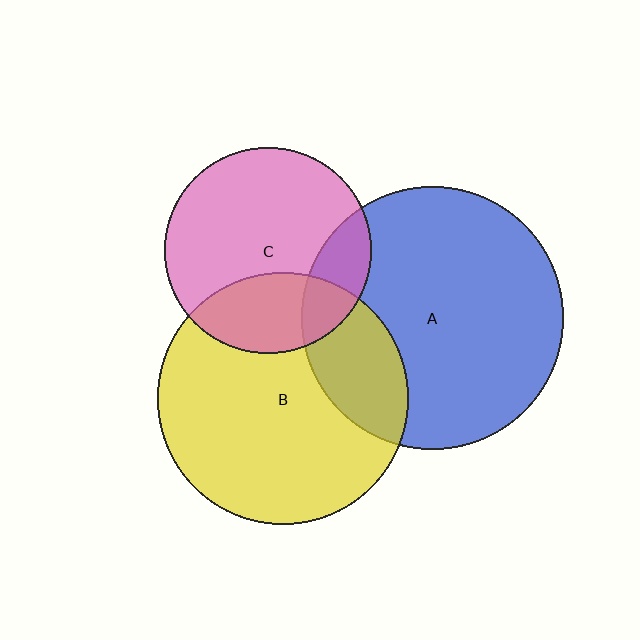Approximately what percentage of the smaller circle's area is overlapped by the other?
Approximately 30%.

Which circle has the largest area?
Circle A (blue).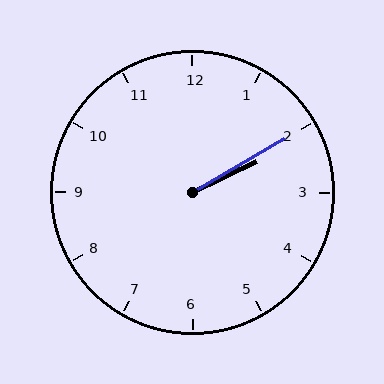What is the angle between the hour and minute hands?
Approximately 5 degrees.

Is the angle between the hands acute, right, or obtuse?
It is acute.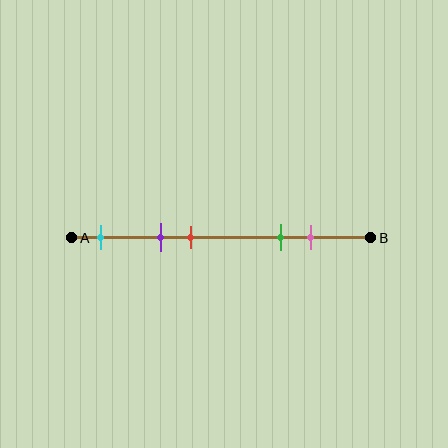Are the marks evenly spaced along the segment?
No, the marks are not evenly spaced.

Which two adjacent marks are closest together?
The purple and red marks are the closest adjacent pair.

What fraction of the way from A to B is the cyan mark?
The cyan mark is approximately 10% (0.1) of the way from A to B.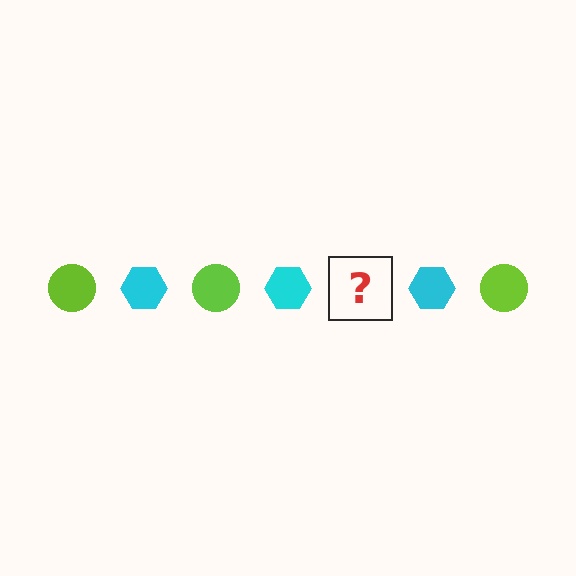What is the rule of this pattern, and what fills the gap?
The rule is that the pattern alternates between lime circle and cyan hexagon. The gap should be filled with a lime circle.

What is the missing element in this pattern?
The missing element is a lime circle.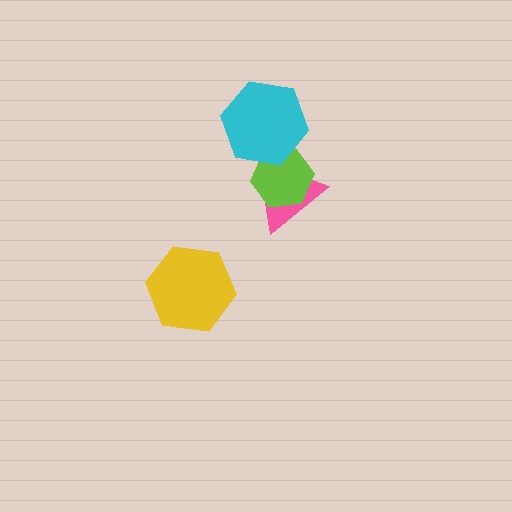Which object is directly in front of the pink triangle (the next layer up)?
The lime hexagon is directly in front of the pink triangle.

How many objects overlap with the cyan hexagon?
2 objects overlap with the cyan hexagon.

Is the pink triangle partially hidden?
Yes, it is partially covered by another shape.